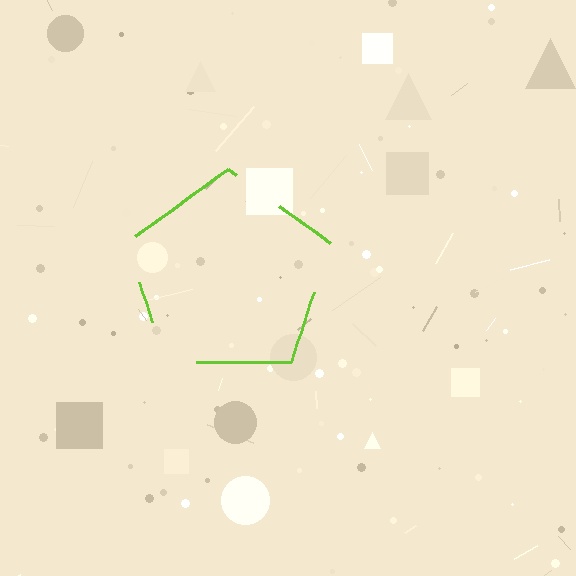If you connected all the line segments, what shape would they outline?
They would outline a pentagon.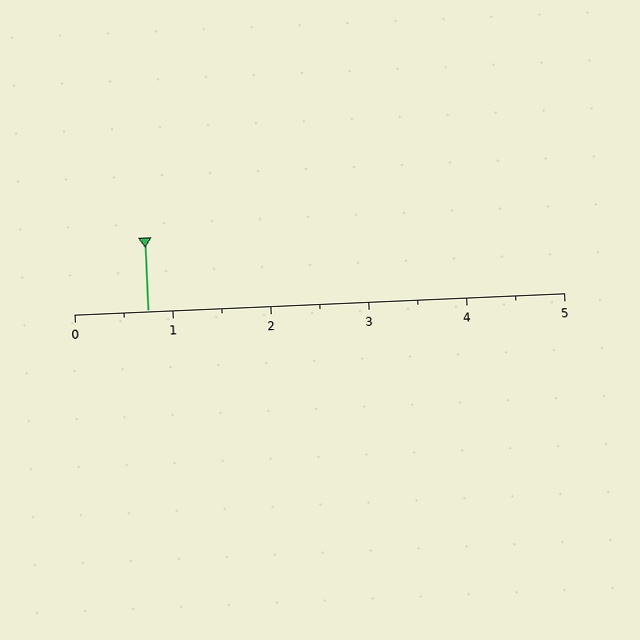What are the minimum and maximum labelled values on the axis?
The axis runs from 0 to 5.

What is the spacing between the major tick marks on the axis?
The major ticks are spaced 1 apart.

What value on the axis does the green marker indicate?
The marker indicates approximately 0.8.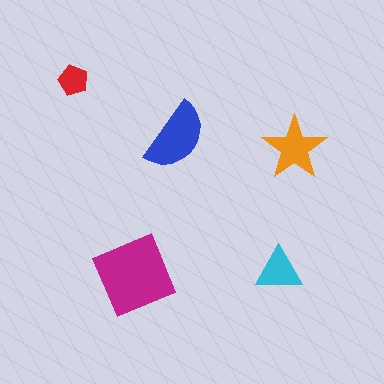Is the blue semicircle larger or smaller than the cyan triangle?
Larger.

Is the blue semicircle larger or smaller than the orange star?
Larger.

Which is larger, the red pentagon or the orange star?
The orange star.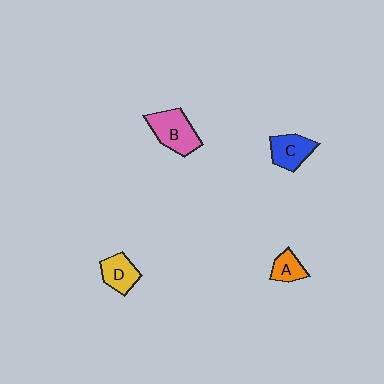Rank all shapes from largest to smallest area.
From largest to smallest: B (pink), C (blue), D (yellow), A (orange).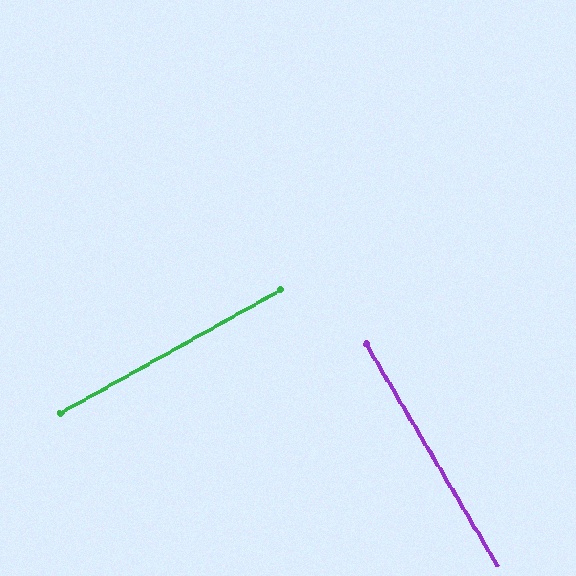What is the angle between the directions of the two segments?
Approximately 88 degrees.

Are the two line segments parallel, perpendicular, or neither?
Perpendicular — they meet at approximately 88°.